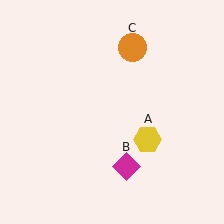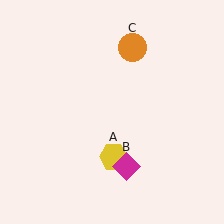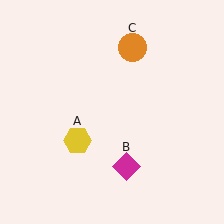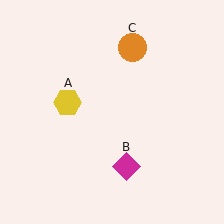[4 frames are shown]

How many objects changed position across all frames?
1 object changed position: yellow hexagon (object A).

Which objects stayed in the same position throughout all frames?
Magenta diamond (object B) and orange circle (object C) remained stationary.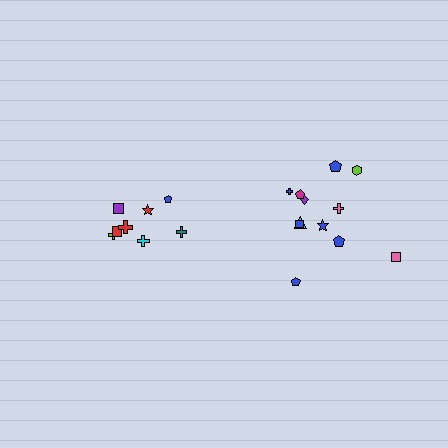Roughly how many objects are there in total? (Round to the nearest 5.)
Roughly 20 objects in total.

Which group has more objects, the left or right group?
The right group.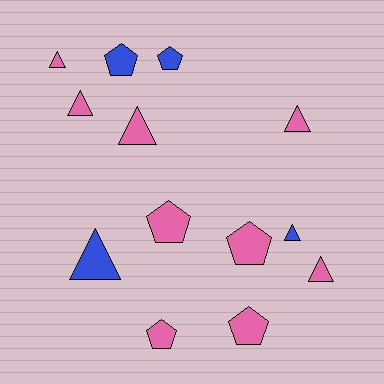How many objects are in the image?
There are 13 objects.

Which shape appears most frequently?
Triangle, with 7 objects.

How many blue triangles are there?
There are 2 blue triangles.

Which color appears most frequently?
Pink, with 9 objects.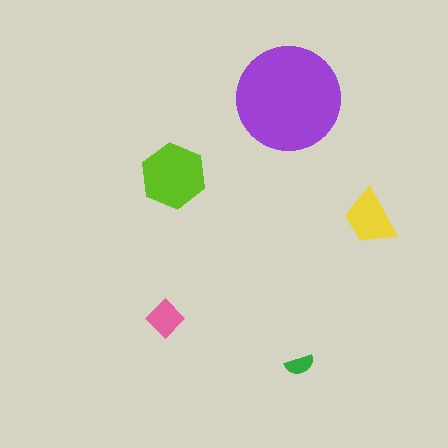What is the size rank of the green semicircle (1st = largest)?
5th.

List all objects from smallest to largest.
The green semicircle, the pink diamond, the yellow trapezoid, the lime hexagon, the purple circle.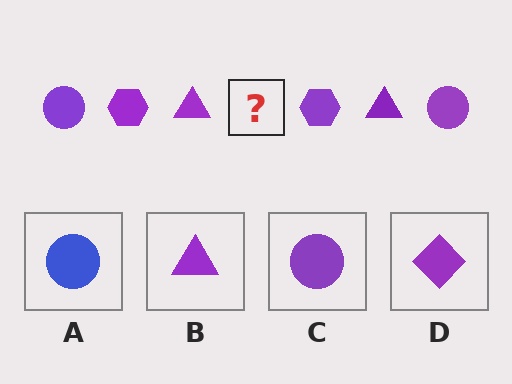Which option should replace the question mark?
Option C.